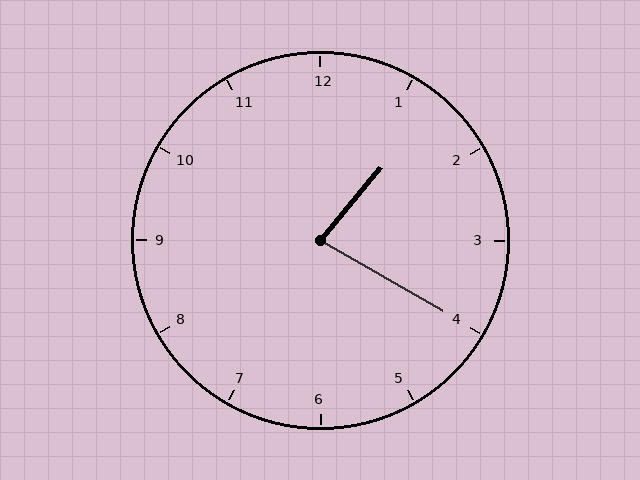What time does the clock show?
1:20.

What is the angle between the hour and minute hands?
Approximately 80 degrees.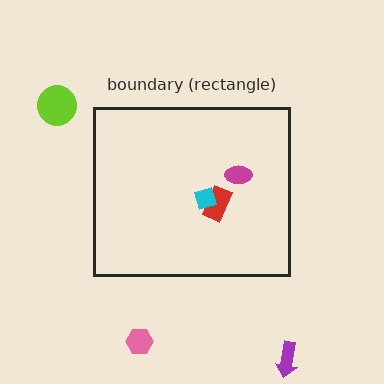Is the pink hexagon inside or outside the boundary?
Outside.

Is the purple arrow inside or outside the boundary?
Outside.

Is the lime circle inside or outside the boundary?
Outside.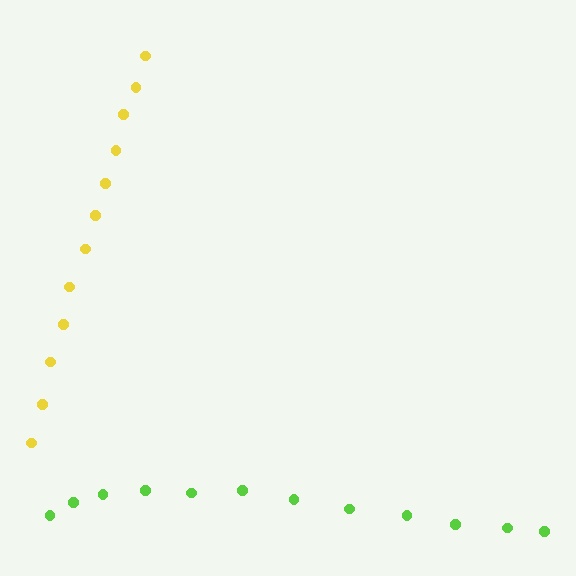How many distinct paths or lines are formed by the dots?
There are 2 distinct paths.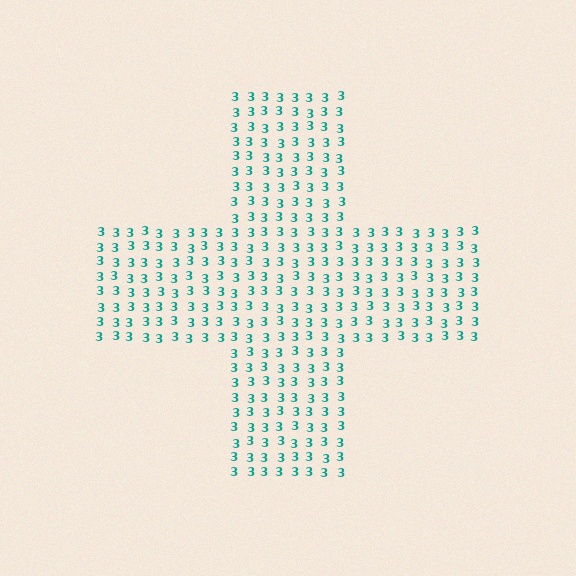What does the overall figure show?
The overall figure shows a cross.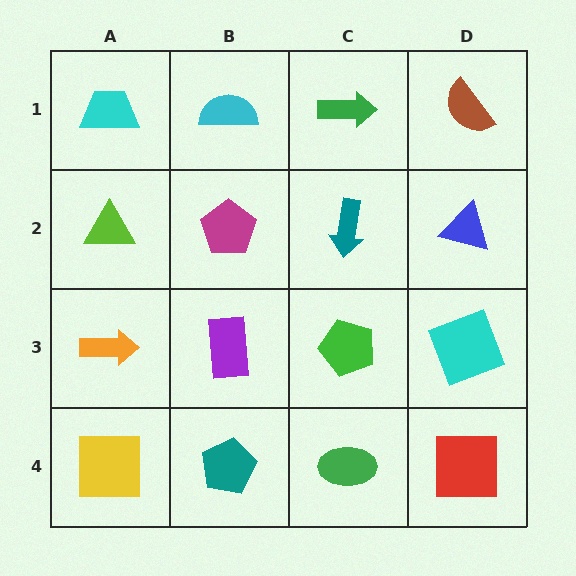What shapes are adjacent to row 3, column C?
A teal arrow (row 2, column C), a green ellipse (row 4, column C), a purple rectangle (row 3, column B), a cyan square (row 3, column D).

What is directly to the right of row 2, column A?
A magenta pentagon.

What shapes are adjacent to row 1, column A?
A lime triangle (row 2, column A), a cyan semicircle (row 1, column B).